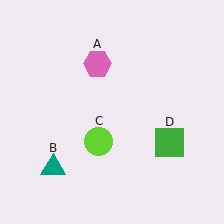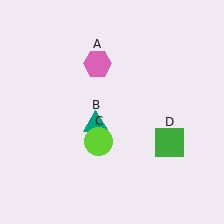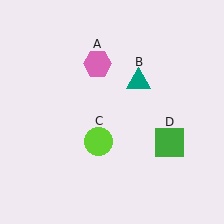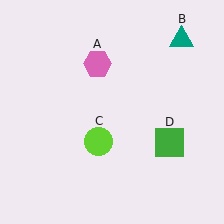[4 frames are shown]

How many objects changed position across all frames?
1 object changed position: teal triangle (object B).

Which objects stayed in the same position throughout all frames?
Pink hexagon (object A) and lime circle (object C) and green square (object D) remained stationary.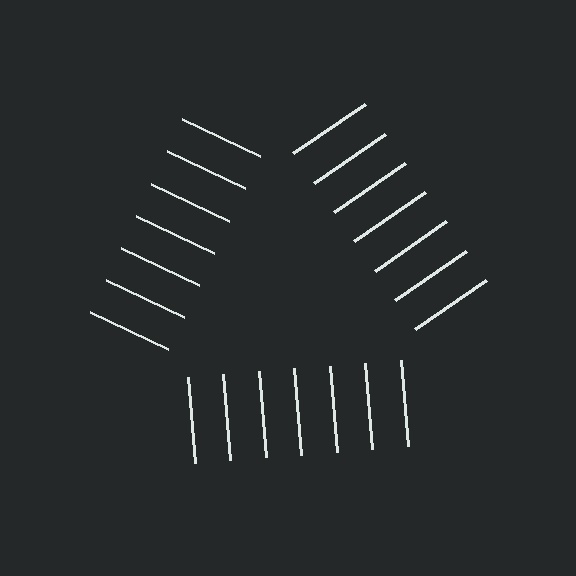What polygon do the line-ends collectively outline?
An illusory triangle — the line segments terminate on its edges but no continuous stroke is drawn.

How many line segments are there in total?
21 — 7 along each of the 3 edges.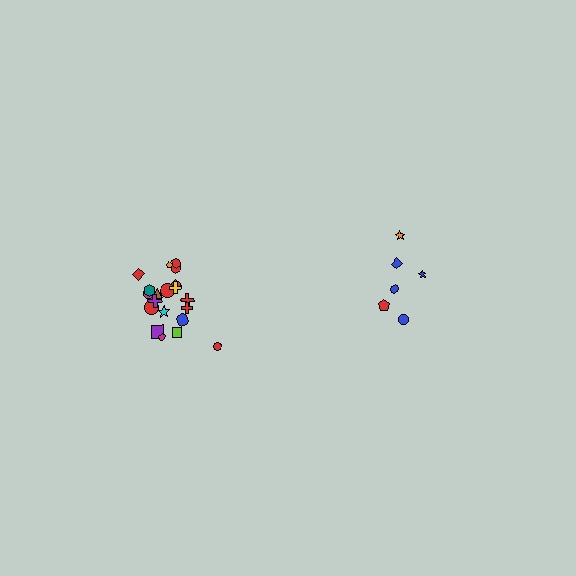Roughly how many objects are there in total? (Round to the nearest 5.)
Roughly 30 objects in total.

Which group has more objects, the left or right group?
The left group.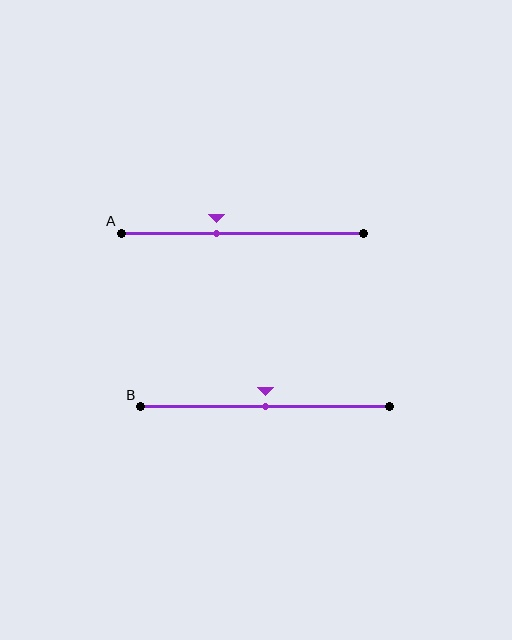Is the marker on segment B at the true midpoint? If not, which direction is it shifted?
Yes, the marker on segment B is at the true midpoint.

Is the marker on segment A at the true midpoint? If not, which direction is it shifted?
No, the marker on segment A is shifted to the left by about 11% of the segment length.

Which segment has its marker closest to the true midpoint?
Segment B has its marker closest to the true midpoint.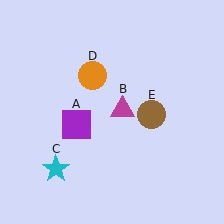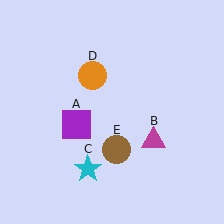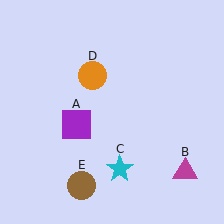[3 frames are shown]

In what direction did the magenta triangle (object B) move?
The magenta triangle (object B) moved down and to the right.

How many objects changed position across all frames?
3 objects changed position: magenta triangle (object B), cyan star (object C), brown circle (object E).